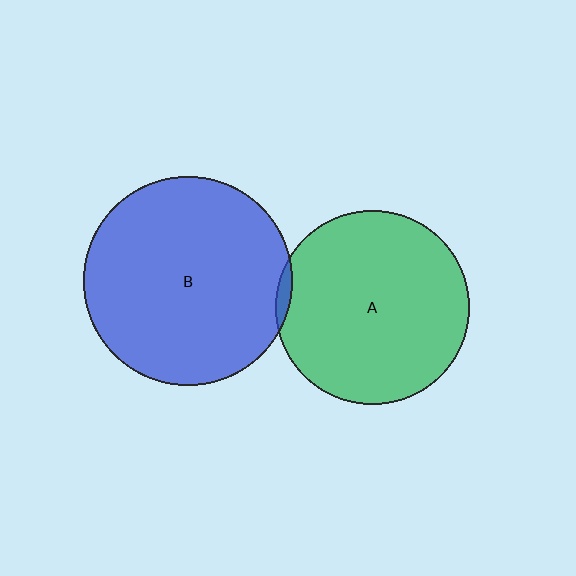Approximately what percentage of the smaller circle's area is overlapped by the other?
Approximately 5%.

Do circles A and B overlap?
Yes.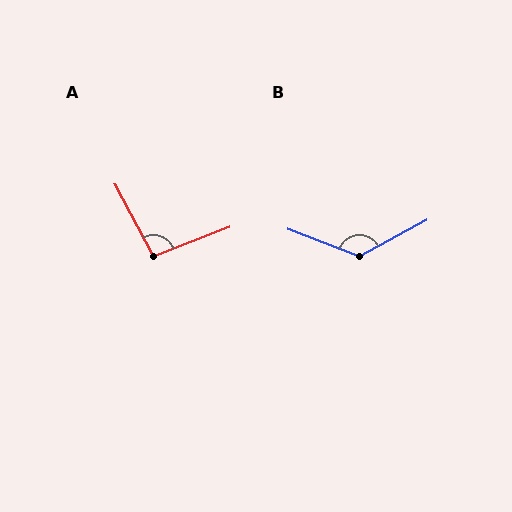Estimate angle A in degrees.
Approximately 97 degrees.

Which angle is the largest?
B, at approximately 131 degrees.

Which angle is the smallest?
A, at approximately 97 degrees.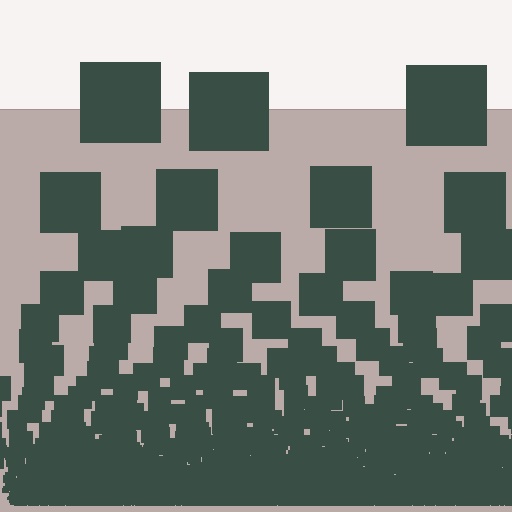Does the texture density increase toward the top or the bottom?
Density increases toward the bottom.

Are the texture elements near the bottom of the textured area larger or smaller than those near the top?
Smaller. The gradient is inverted — elements near the bottom are smaller and denser.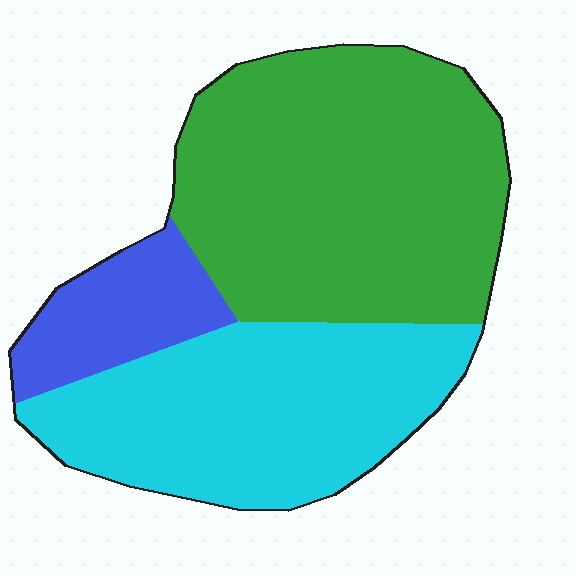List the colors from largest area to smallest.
From largest to smallest: green, cyan, blue.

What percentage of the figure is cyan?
Cyan covers 37% of the figure.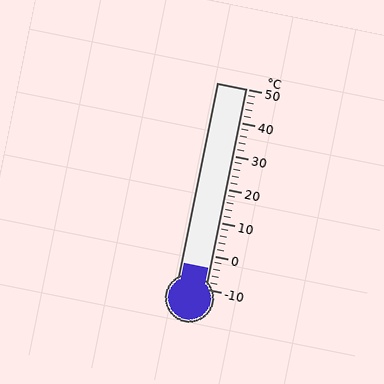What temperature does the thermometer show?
The thermometer shows approximately -4°C.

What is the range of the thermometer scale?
The thermometer scale ranges from -10°C to 50°C.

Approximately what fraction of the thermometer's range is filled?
The thermometer is filled to approximately 10% of its range.